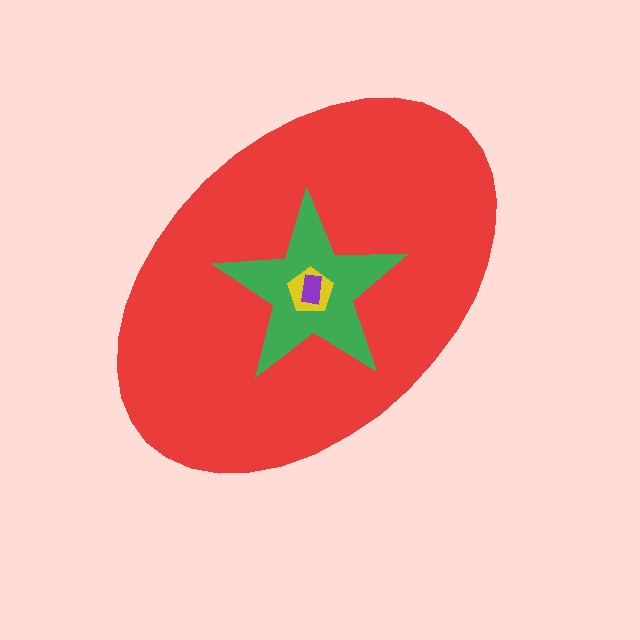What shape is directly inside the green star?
The yellow pentagon.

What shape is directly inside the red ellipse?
The green star.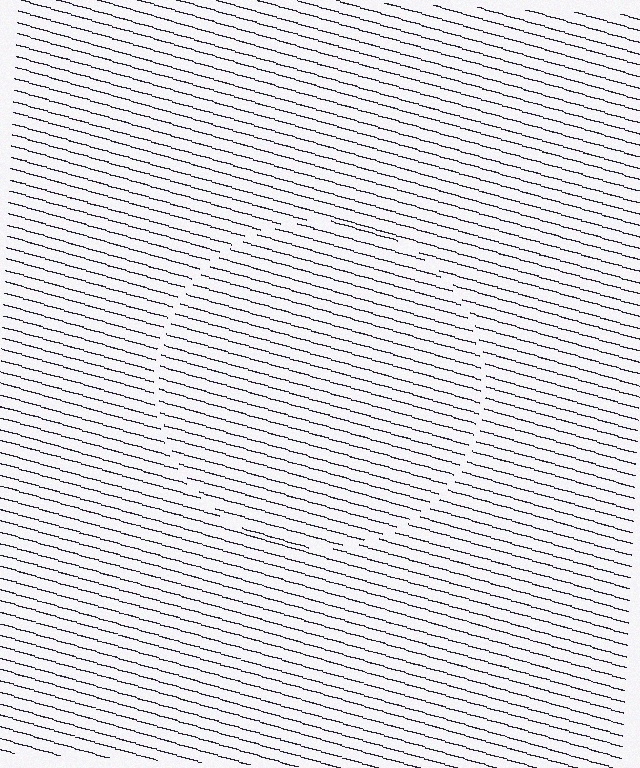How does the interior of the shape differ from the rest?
The interior of the shape contains the same grating, shifted by half a period — the contour is defined by the phase discontinuity where line-ends from the inner and outer gratings abut.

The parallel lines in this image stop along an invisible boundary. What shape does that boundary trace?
An illusory circle. The interior of the shape contains the same grating, shifted by half a period — the contour is defined by the phase discontinuity where line-ends from the inner and outer gratings abut.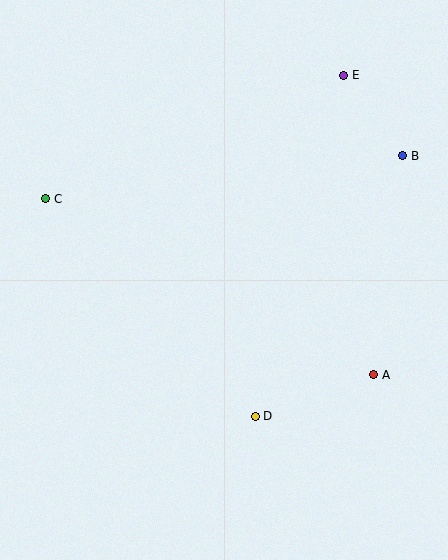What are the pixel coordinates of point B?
Point B is at (403, 156).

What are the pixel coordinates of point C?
Point C is at (46, 199).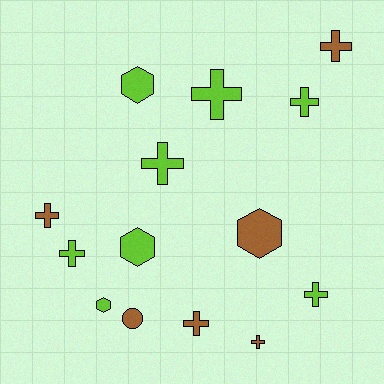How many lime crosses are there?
There are 5 lime crosses.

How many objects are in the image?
There are 14 objects.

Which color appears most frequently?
Lime, with 8 objects.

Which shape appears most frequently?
Cross, with 9 objects.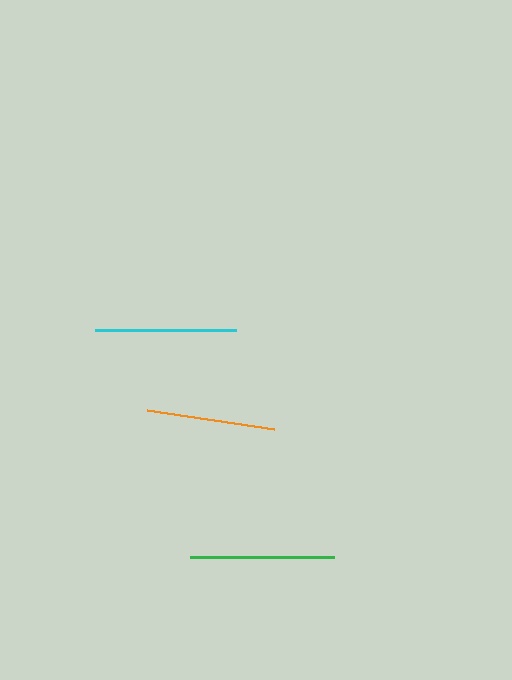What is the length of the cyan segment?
The cyan segment is approximately 141 pixels long.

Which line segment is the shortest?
The orange line is the shortest at approximately 128 pixels.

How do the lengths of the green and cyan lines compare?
The green and cyan lines are approximately the same length.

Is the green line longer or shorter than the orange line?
The green line is longer than the orange line.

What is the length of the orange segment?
The orange segment is approximately 128 pixels long.